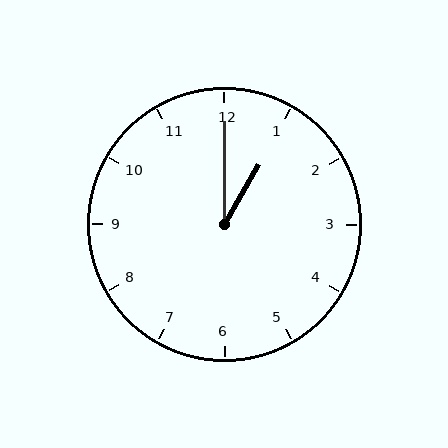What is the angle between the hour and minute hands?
Approximately 30 degrees.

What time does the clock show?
1:00.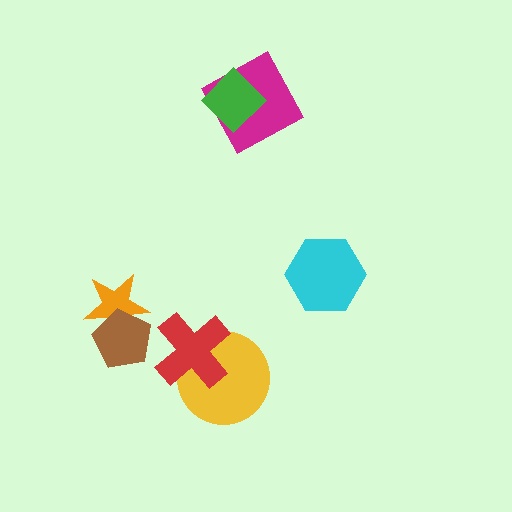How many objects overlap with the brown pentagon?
1 object overlaps with the brown pentagon.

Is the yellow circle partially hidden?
Yes, it is partially covered by another shape.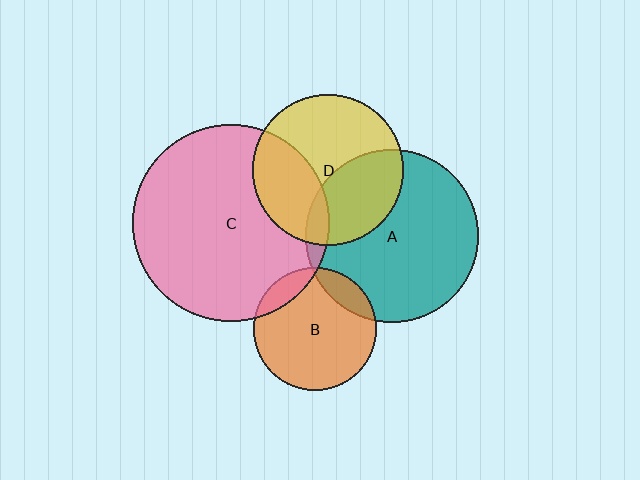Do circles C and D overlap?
Yes.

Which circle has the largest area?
Circle C (pink).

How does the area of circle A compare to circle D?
Approximately 1.3 times.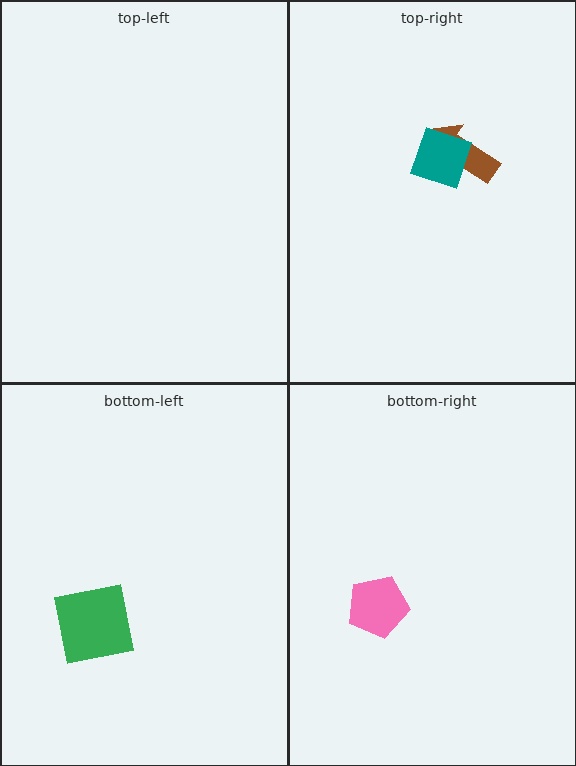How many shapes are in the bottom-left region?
1.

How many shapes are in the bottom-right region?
1.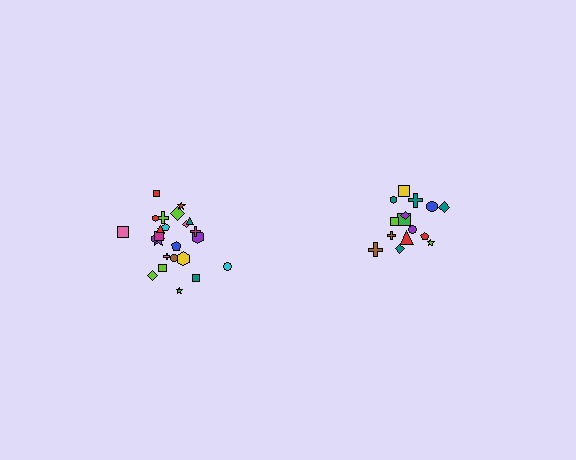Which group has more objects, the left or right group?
The left group.